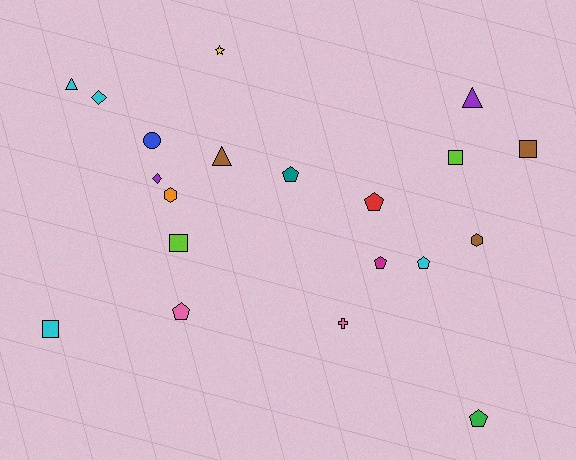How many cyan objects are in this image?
There are 4 cyan objects.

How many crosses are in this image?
There is 1 cross.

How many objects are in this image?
There are 20 objects.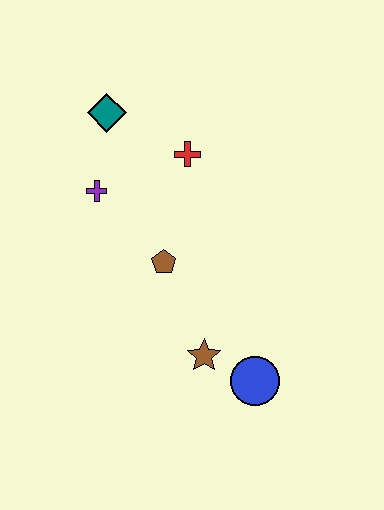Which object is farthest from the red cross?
The blue circle is farthest from the red cross.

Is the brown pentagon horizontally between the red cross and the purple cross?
Yes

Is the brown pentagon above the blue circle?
Yes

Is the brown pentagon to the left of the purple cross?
No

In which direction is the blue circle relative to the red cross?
The blue circle is below the red cross.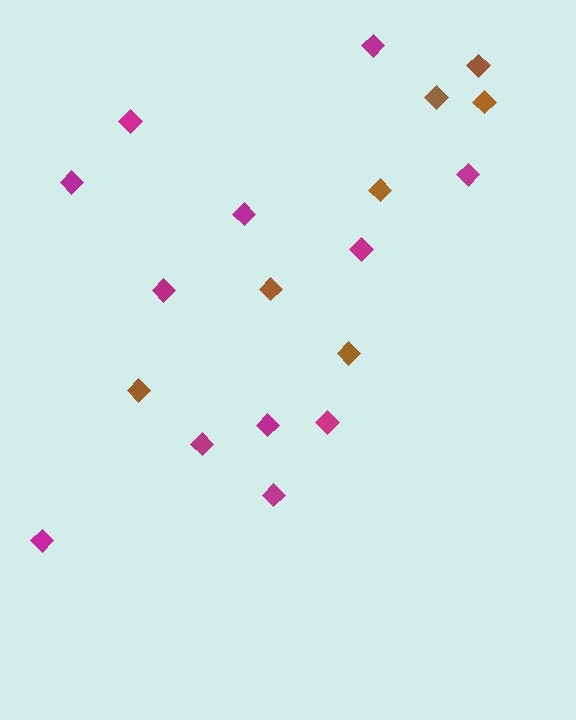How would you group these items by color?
There are 2 groups: one group of magenta diamonds (12) and one group of brown diamonds (7).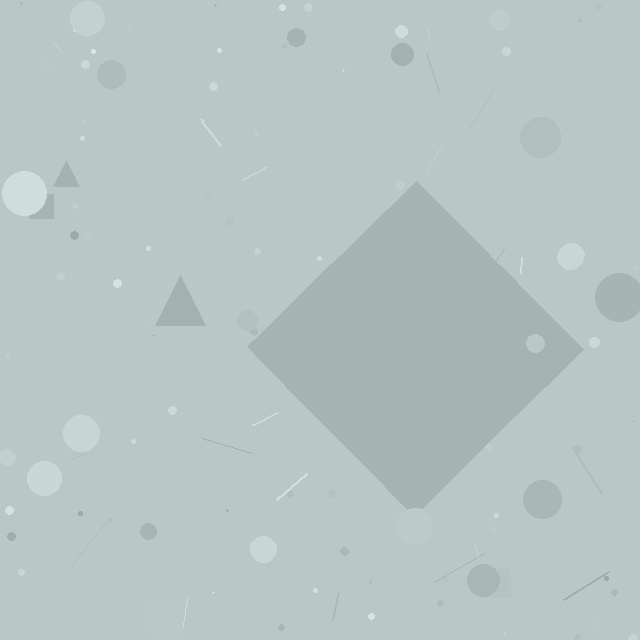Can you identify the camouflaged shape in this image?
The camouflaged shape is a diamond.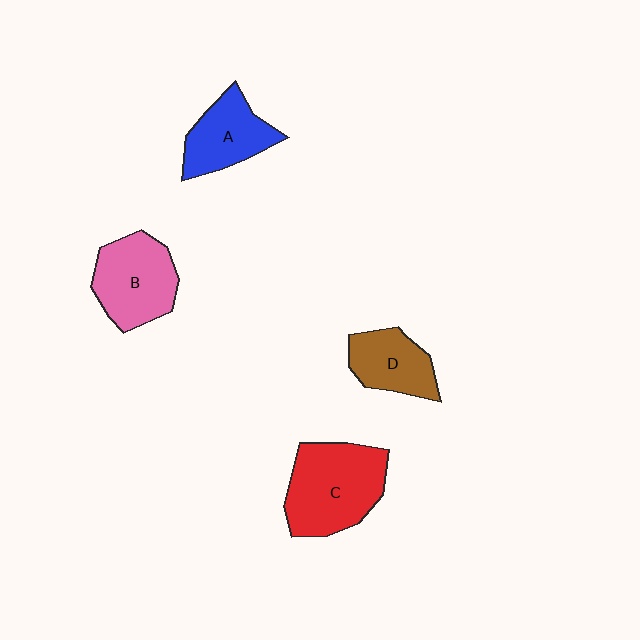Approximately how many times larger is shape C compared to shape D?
Approximately 1.7 times.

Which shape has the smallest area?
Shape D (brown).